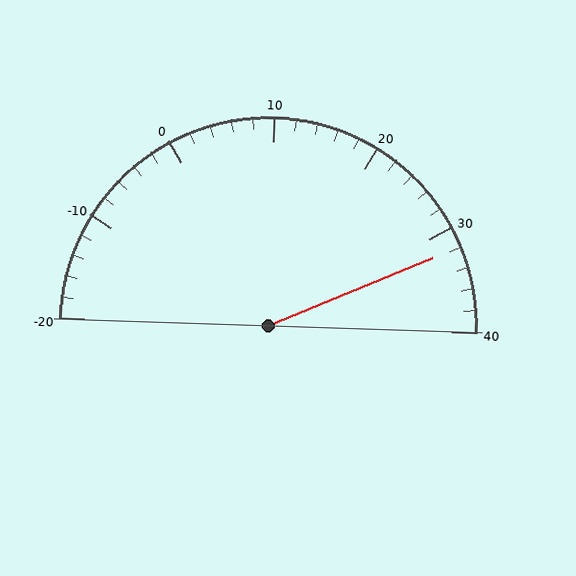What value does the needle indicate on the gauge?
The needle indicates approximately 32.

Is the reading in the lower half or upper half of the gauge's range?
The reading is in the upper half of the range (-20 to 40).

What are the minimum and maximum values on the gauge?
The gauge ranges from -20 to 40.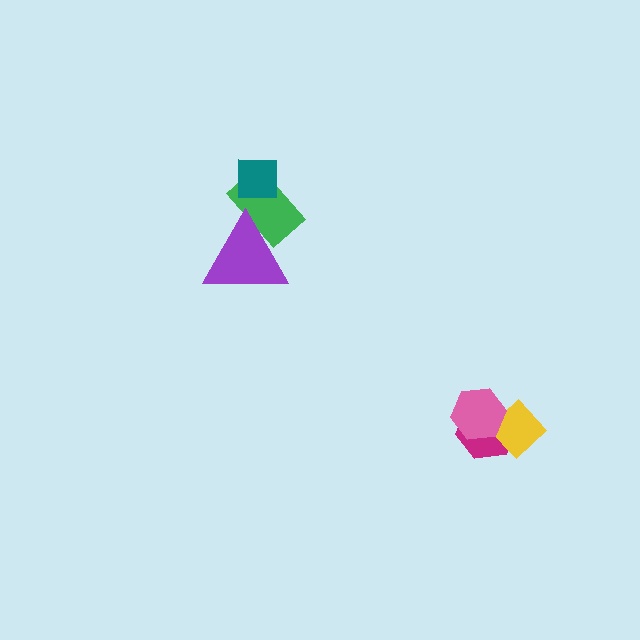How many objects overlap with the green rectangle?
2 objects overlap with the green rectangle.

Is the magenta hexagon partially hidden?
Yes, it is partially covered by another shape.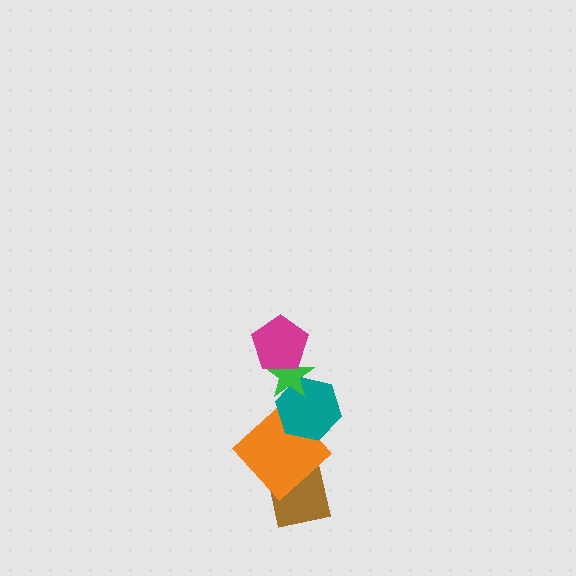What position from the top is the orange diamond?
The orange diamond is 4th from the top.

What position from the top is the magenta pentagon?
The magenta pentagon is 1st from the top.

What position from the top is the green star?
The green star is 2nd from the top.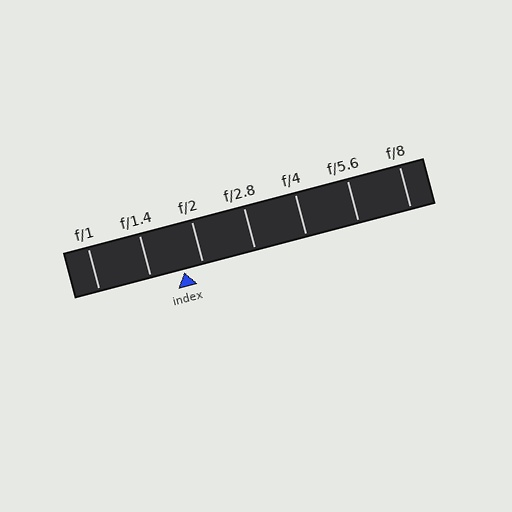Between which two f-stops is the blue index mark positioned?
The index mark is between f/1.4 and f/2.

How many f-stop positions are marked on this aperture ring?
There are 7 f-stop positions marked.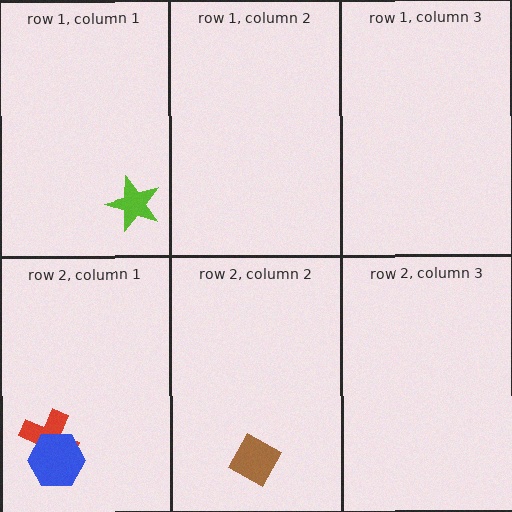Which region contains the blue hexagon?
The row 2, column 1 region.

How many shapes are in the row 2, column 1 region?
2.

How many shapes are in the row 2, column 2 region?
1.